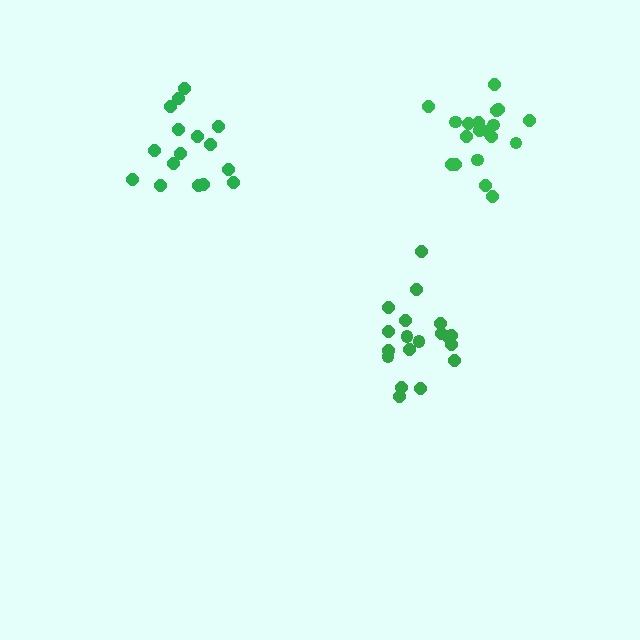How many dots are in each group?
Group 1: 16 dots, Group 2: 19 dots, Group 3: 19 dots (54 total).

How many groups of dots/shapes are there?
There are 3 groups.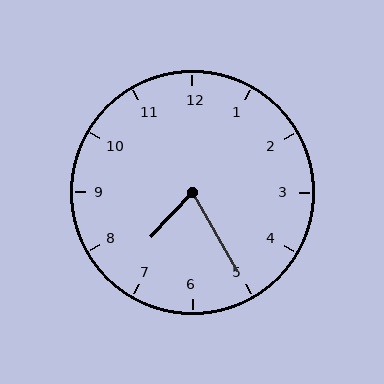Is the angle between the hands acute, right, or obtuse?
It is acute.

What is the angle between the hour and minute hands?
Approximately 72 degrees.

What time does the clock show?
7:25.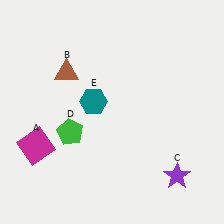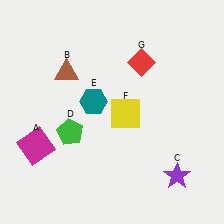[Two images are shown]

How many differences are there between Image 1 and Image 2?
There are 2 differences between the two images.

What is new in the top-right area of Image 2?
A red diamond (G) was added in the top-right area of Image 2.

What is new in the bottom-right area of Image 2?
A yellow square (F) was added in the bottom-right area of Image 2.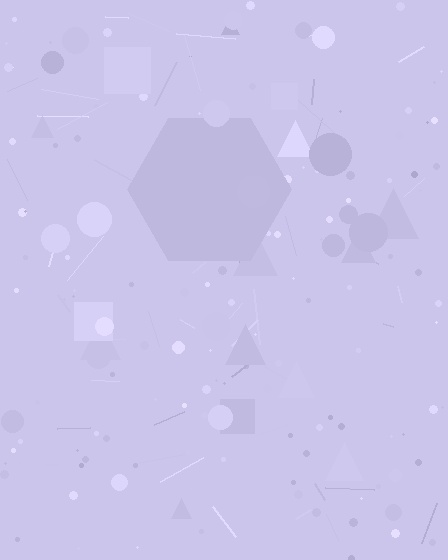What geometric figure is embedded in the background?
A hexagon is embedded in the background.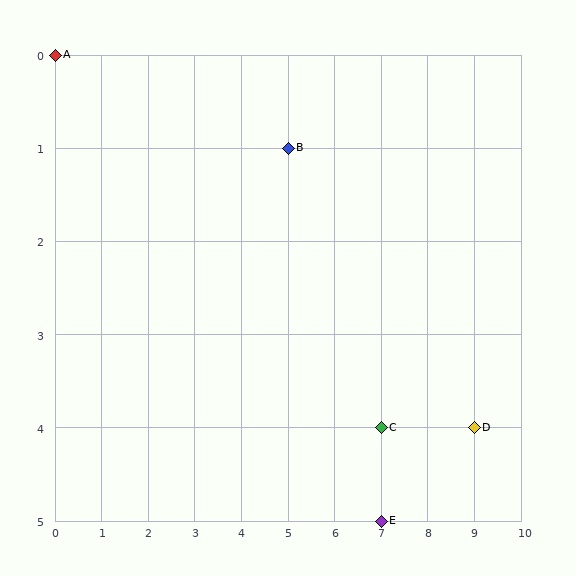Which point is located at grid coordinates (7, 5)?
Point E is at (7, 5).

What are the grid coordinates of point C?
Point C is at grid coordinates (7, 4).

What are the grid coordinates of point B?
Point B is at grid coordinates (5, 1).